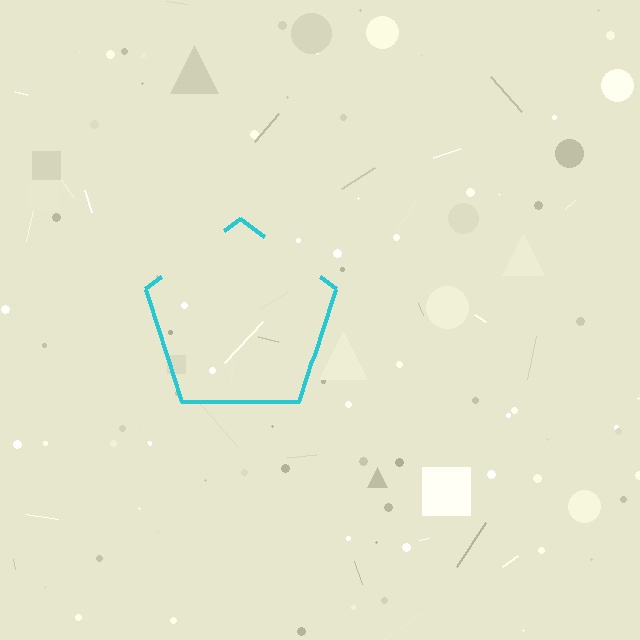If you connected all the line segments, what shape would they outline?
They would outline a pentagon.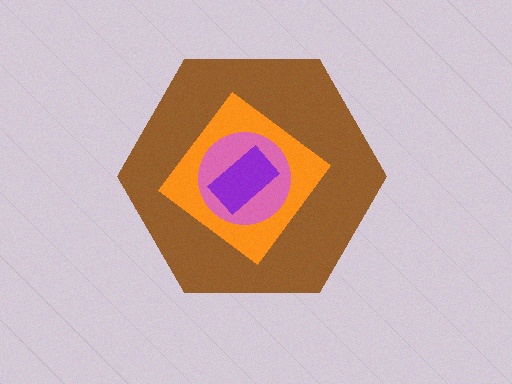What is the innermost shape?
The purple rectangle.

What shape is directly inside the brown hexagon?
The orange diamond.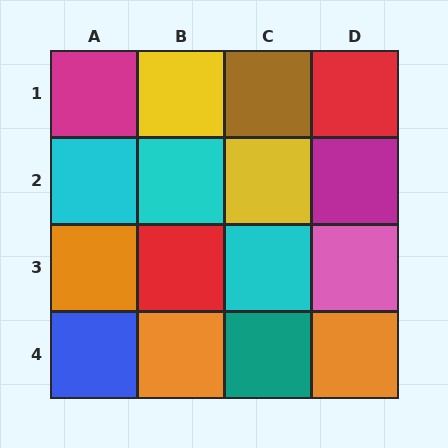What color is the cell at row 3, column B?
Red.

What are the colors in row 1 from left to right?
Magenta, yellow, brown, red.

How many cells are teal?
1 cell is teal.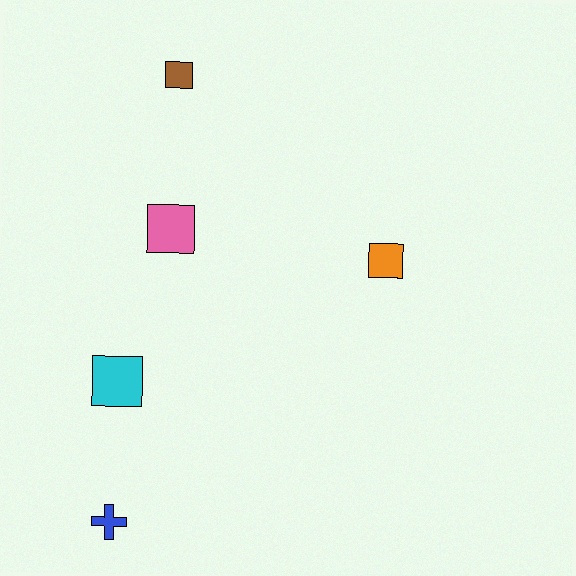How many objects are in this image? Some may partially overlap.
There are 5 objects.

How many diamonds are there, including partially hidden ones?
There are no diamonds.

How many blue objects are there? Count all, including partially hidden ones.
There is 1 blue object.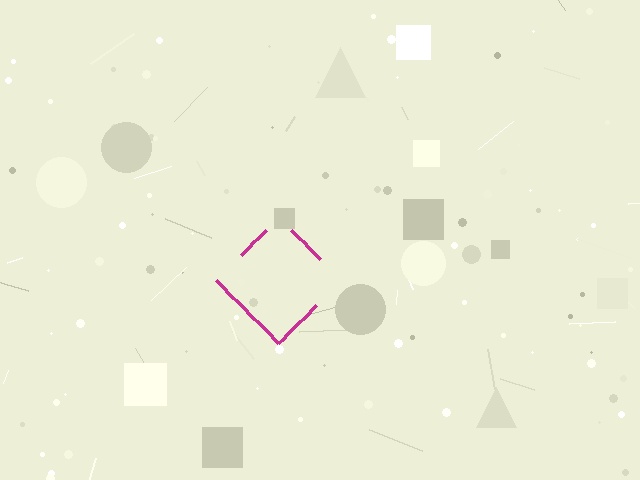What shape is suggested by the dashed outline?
The dashed outline suggests a diamond.